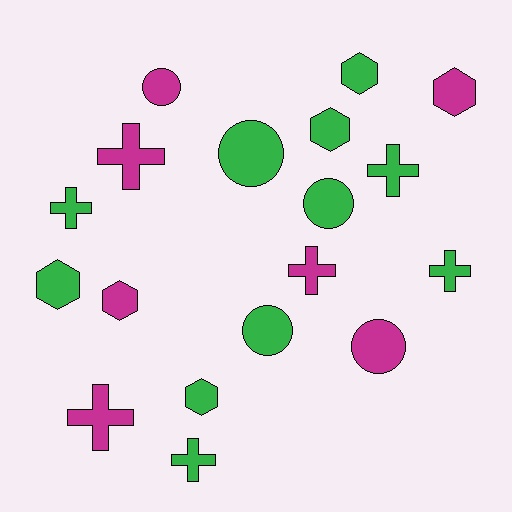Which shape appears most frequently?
Cross, with 7 objects.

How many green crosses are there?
There are 4 green crosses.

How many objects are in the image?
There are 18 objects.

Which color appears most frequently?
Green, with 11 objects.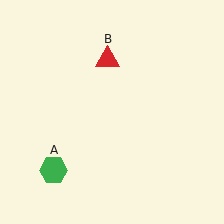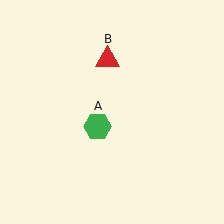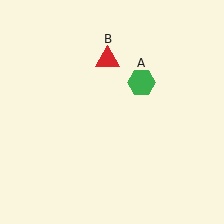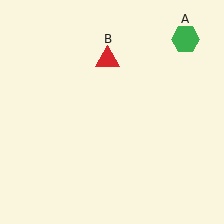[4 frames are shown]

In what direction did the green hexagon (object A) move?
The green hexagon (object A) moved up and to the right.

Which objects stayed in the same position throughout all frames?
Red triangle (object B) remained stationary.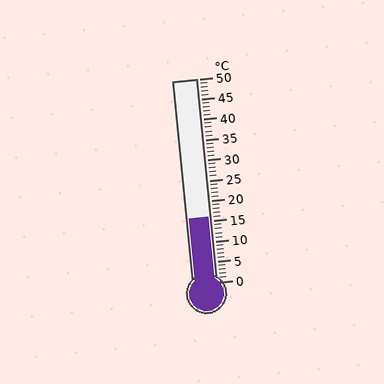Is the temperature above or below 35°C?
The temperature is below 35°C.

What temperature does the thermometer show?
The thermometer shows approximately 16°C.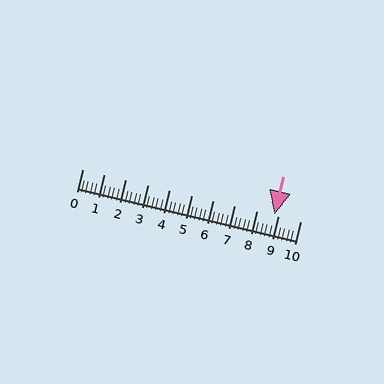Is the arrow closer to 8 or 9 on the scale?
The arrow is closer to 9.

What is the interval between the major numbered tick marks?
The major tick marks are spaced 1 units apart.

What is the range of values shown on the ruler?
The ruler shows values from 0 to 10.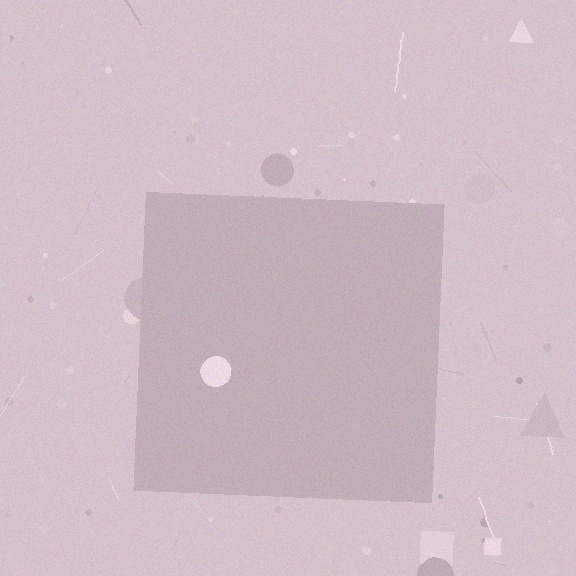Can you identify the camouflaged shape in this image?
The camouflaged shape is a square.